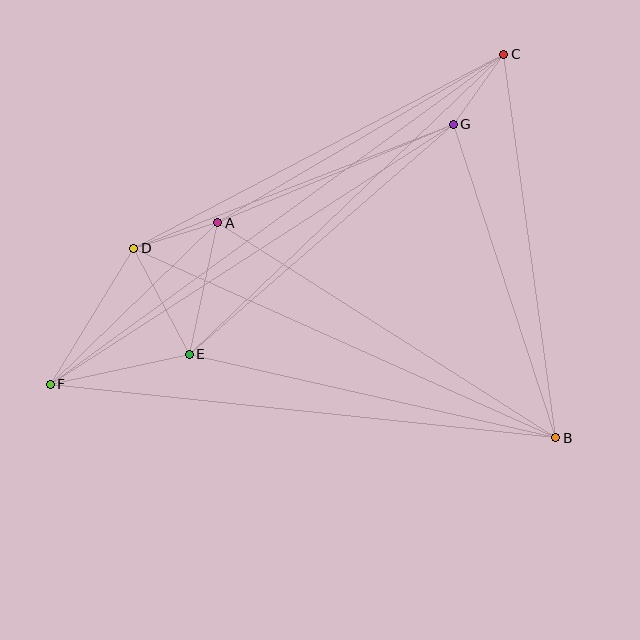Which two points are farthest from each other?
Points C and F are farthest from each other.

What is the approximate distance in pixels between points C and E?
The distance between C and E is approximately 435 pixels.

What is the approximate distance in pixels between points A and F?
The distance between A and F is approximately 233 pixels.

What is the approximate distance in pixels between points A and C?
The distance between A and C is approximately 332 pixels.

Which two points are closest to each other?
Points C and G are closest to each other.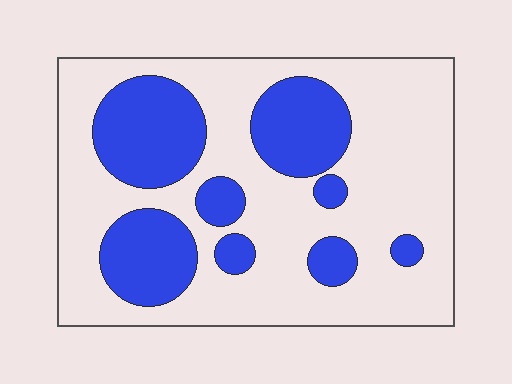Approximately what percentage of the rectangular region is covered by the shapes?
Approximately 30%.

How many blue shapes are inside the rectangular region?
8.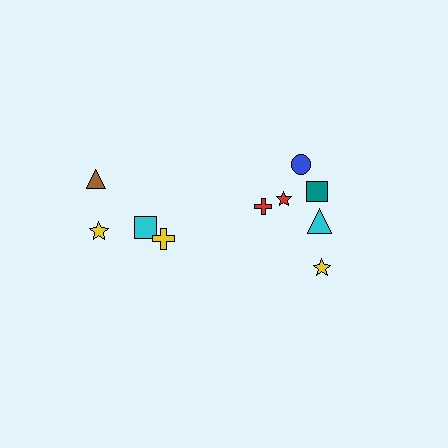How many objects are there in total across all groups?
There are 10 objects.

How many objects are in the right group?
There are 6 objects.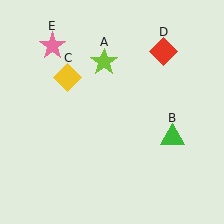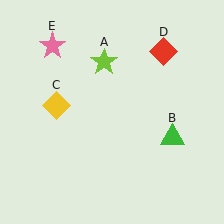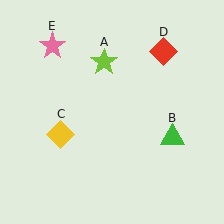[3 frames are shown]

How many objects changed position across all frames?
1 object changed position: yellow diamond (object C).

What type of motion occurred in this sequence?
The yellow diamond (object C) rotated counterclockwise around the center of the scene.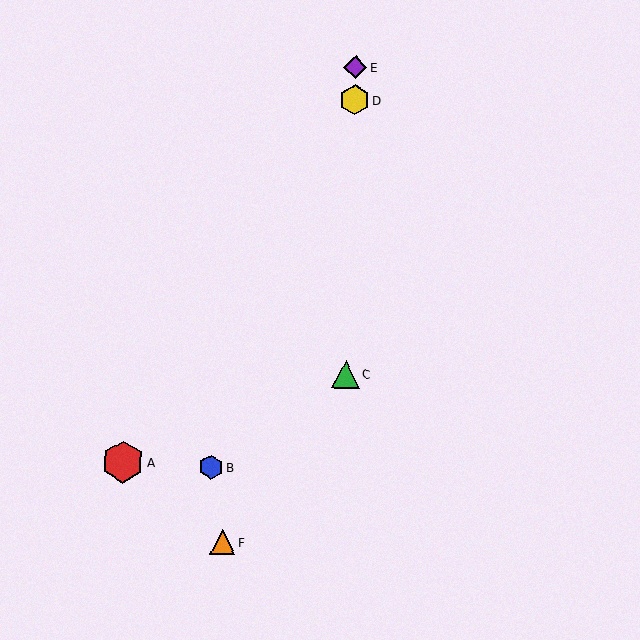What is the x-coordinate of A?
Object A is at x≈123.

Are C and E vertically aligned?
Yes, both are at x≈346.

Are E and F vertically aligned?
No, E is at x≈355 and F is at x≈223.